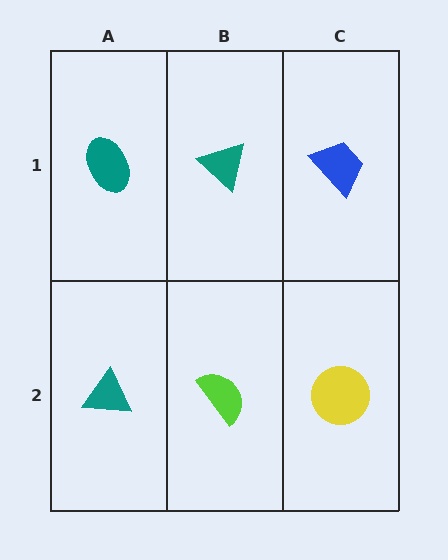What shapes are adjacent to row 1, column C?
A yellow circle (row 2, column C), a teal triangle (row 1, column B).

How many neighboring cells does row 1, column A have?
2.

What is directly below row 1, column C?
A yellow circle.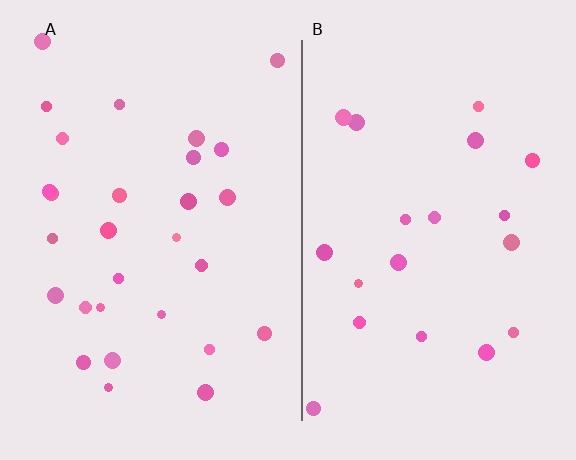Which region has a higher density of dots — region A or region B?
A (the left).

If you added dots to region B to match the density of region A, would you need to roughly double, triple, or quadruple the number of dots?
Approximately double.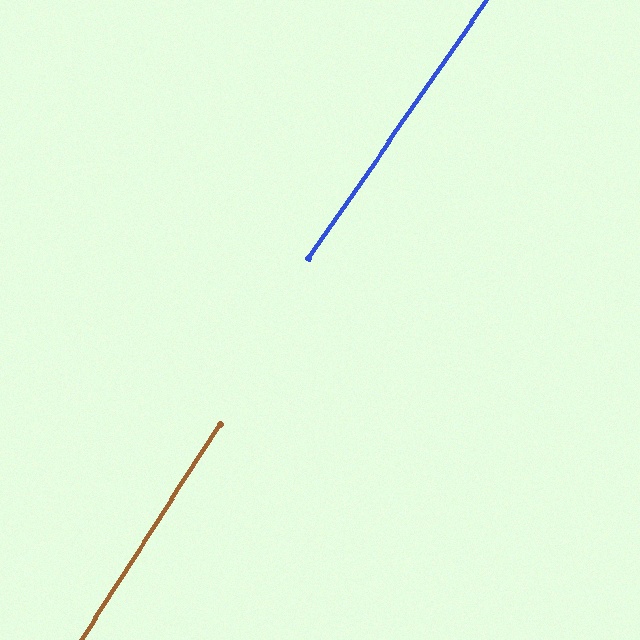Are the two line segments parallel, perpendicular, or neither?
Parallel — their directions differ by only 1.8°.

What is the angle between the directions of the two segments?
Approximately 2 degrees.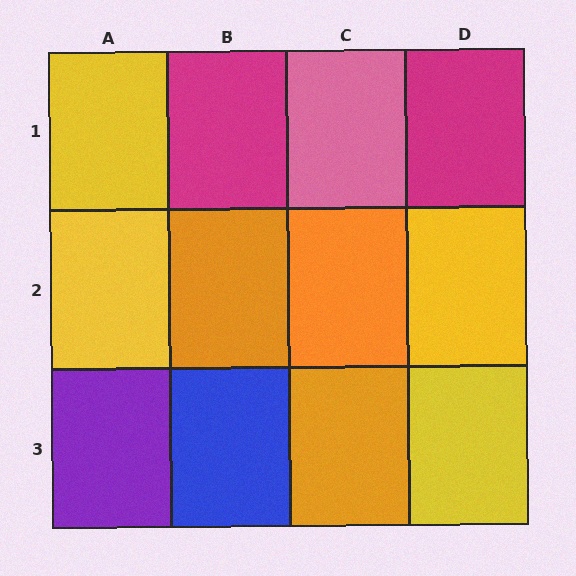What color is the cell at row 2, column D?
Yellow.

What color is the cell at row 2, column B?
Orange.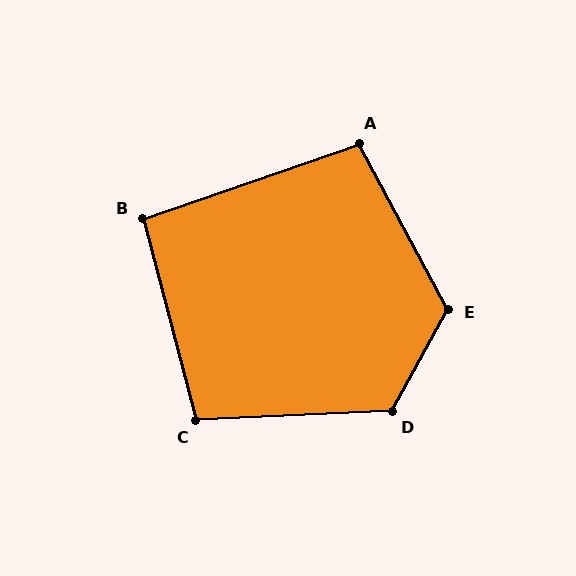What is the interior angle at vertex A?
Approximately 99 degrees (obtuse).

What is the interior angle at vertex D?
Approximately 121 degrees (obtuse).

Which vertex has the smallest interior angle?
B, at approximately 94 degrees.